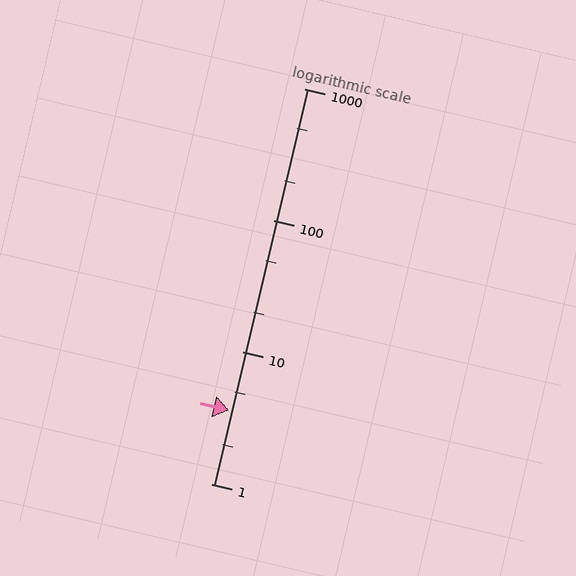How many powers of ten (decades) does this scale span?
The scale spans 3 decades, from 1 to 1000.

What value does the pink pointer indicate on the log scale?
The pointer indicates approximately 3.6.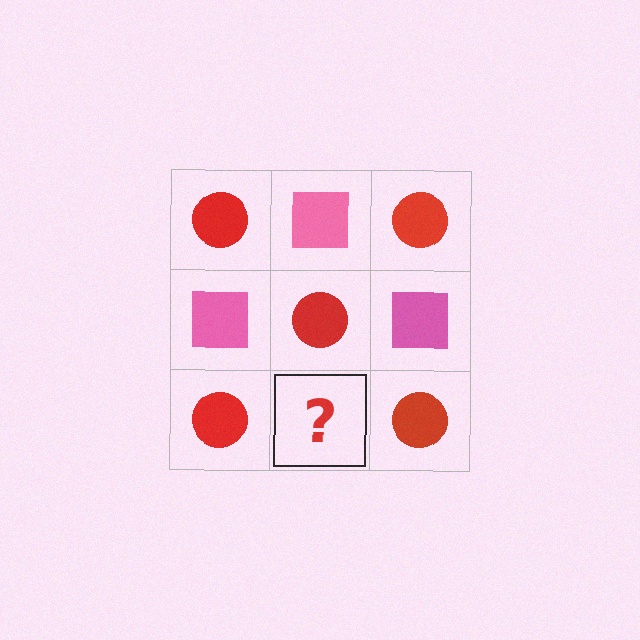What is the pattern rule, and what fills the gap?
The rule is that it alternates red circle and pink square in a checkerboard pattern. The gap should be filled with a pink square.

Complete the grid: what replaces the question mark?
The question mark should be replaced with a pink square.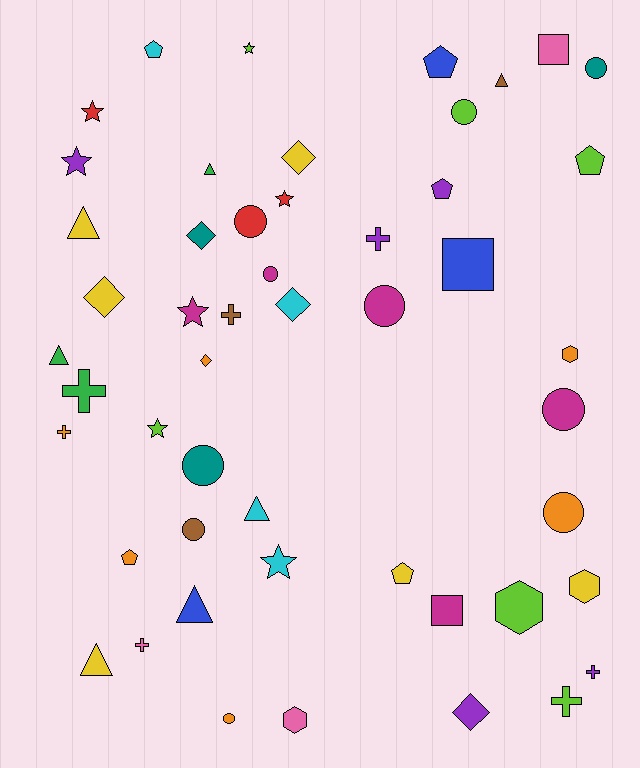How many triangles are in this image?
There are 7 triangles.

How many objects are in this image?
There are 50 objects.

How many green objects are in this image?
There are 3 green objects.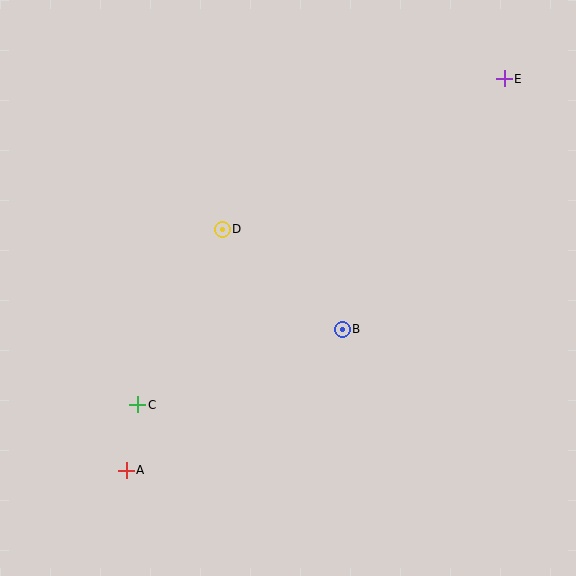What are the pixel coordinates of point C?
Point C is at (138, 405).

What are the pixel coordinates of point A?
Point A is at (126, 471).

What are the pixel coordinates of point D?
Point D is at (222, 229).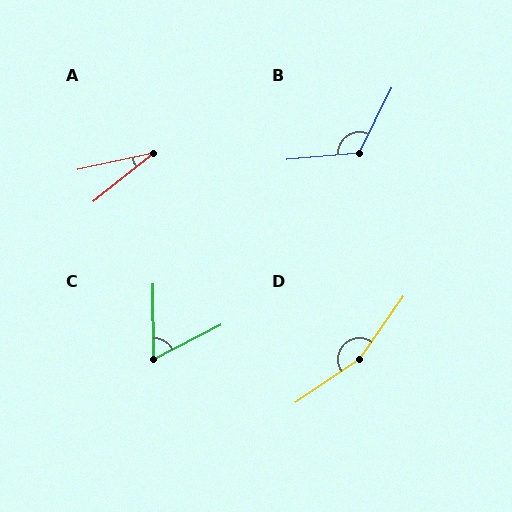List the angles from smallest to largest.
A (26°), C (63°), B (121°), D (159°).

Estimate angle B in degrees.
Approximately 121 degrees.